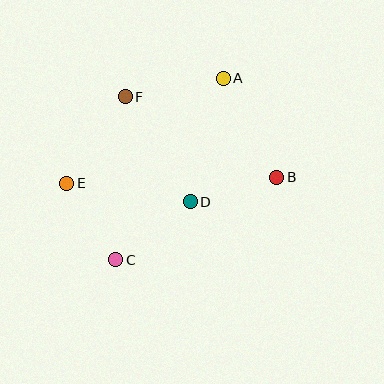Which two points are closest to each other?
Points B and D are closest to each other.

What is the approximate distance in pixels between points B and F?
The distance between B and F is approximately 172 pixels.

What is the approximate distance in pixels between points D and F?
The distance between D and F is approximately 124 pixels.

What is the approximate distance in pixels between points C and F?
The distance between C and F is approximately 163 pixels.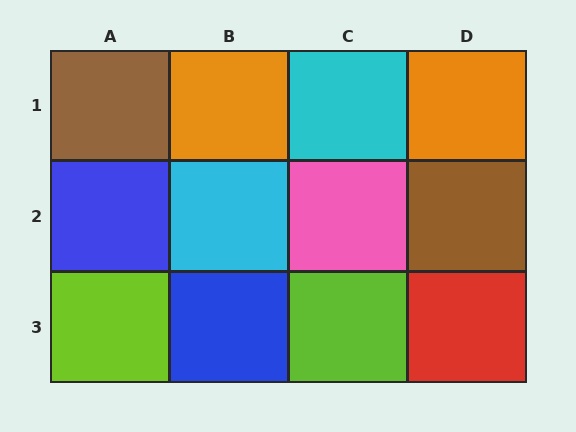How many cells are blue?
2 cells are blue.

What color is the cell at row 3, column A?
Lime.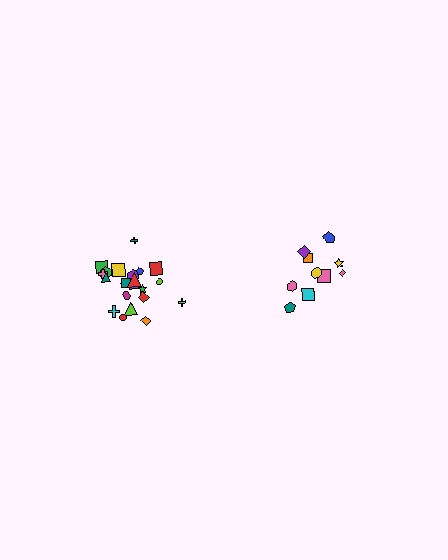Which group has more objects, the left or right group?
The left group.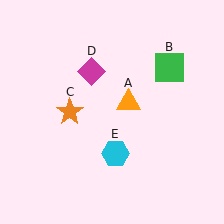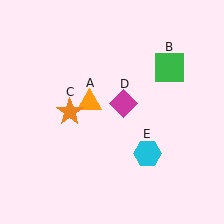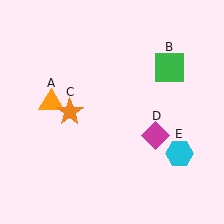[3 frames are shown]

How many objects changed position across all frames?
3 objects changed position: orange triangle (object A), magenta diamond (object D), cyan hexagon (object E).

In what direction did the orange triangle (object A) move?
The orange triangle (object A) moved left.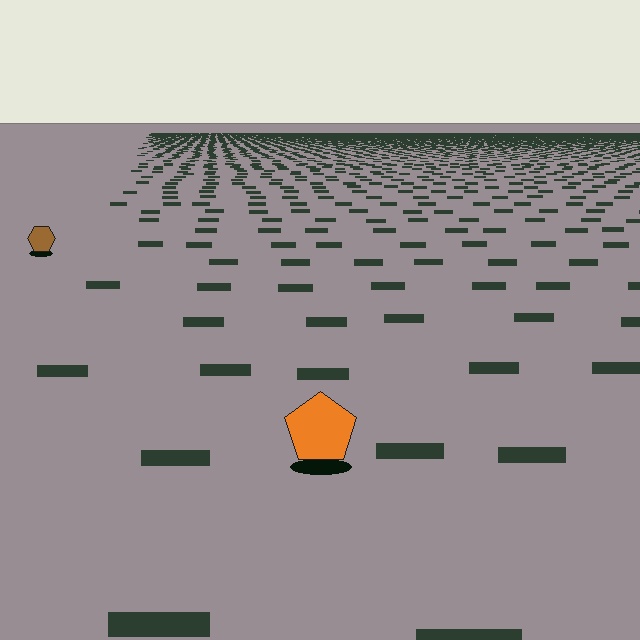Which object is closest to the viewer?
The orange pentagon is closest. The texture marks near it are larger and more spread out.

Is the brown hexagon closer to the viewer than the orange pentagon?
No. The orange pentagon is closer — you can tell from the texture gradient: the ground texture is coarser near it.